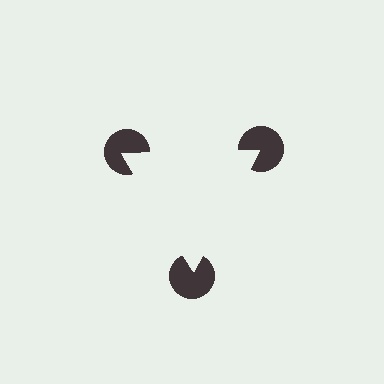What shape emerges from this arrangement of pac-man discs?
An illusory triangle — its edges are inferred from the aligned wedge cuts in the pac-man discs, not physically drawn.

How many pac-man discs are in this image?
There are 3 — one at each vertex of the illusory triangle.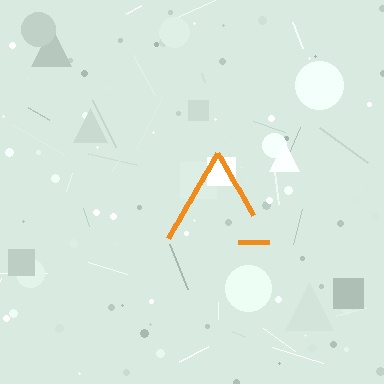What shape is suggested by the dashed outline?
The dashed outline suggests a triangle.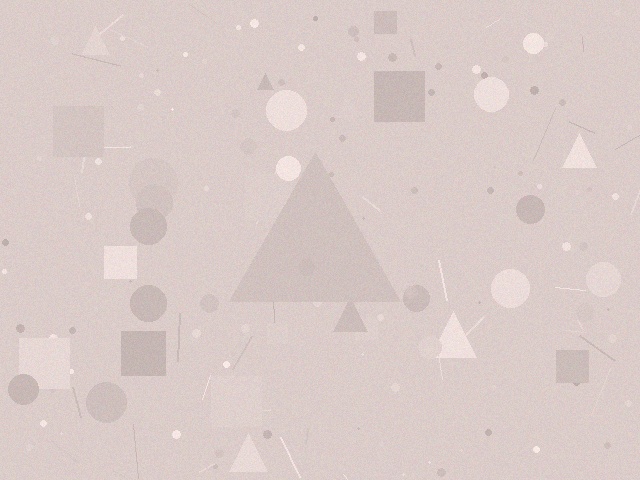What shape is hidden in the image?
A triangle is hidden in the image.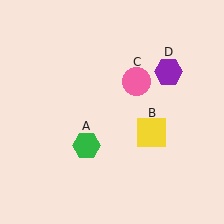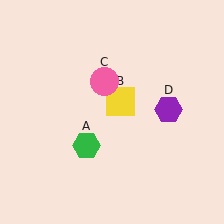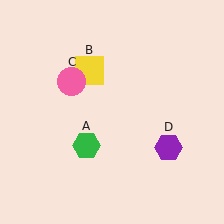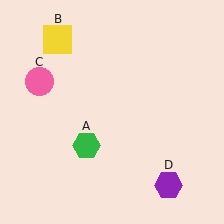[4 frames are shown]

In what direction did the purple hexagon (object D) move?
The purple hexagon (object D) moved down.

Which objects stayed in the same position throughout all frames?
Green hexagon (object A) remained stationary.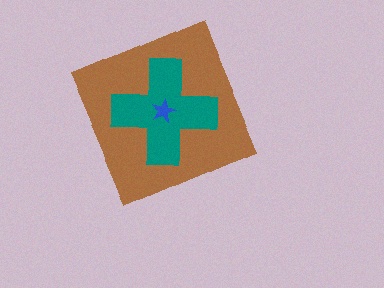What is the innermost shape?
The blue star.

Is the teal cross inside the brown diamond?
Yes.